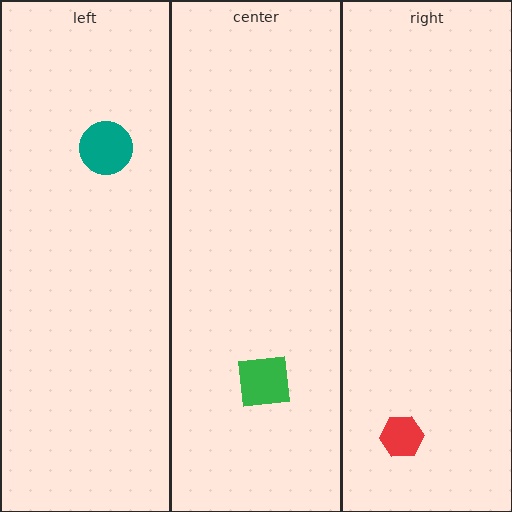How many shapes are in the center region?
1.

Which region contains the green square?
The center region.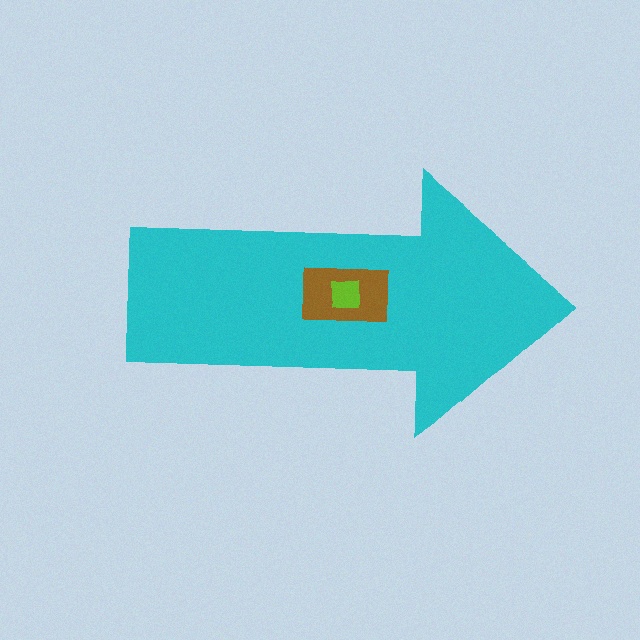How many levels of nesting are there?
3.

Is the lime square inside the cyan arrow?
Yes.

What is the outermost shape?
The cyan arrow.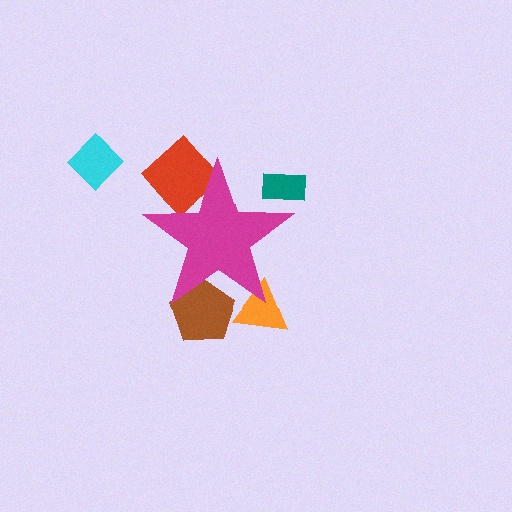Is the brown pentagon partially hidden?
Yes, the brown pentagon is partially hidden behind the magenta star.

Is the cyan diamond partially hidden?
No, the cyan diamond is fully visible.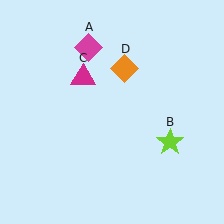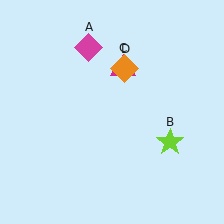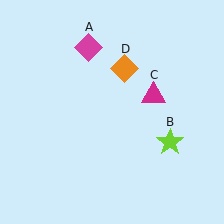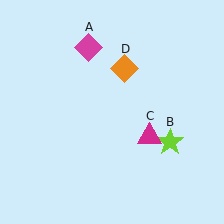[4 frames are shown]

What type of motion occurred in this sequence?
The magenta triangle (object C) rotated clockwise around the center of the scene.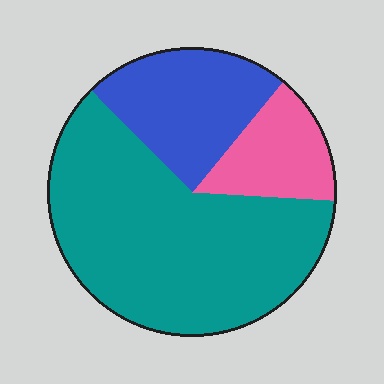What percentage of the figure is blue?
Blue covers about 25% of the figure.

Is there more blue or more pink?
Blue.